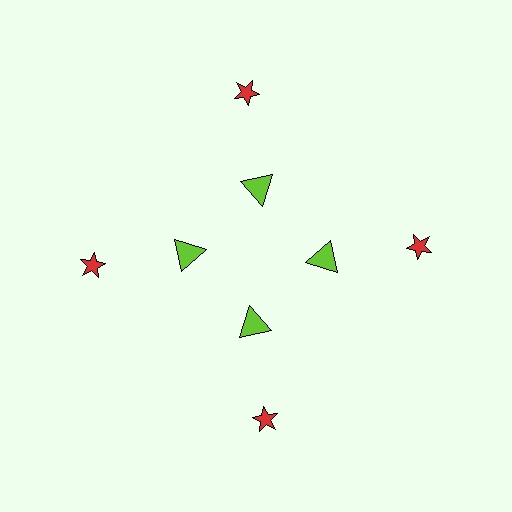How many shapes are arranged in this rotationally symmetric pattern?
There are 8 shapes, arranged in 4 groups of 2.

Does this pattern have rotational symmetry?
Yes, this pattern has 4-fold rotational symmetry. It looks the same after rotating 90 degrees around the center.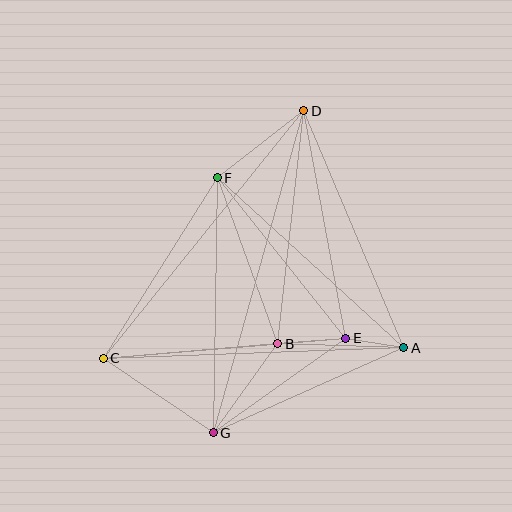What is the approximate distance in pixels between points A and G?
The distance between A and G is approximately 209 pixels.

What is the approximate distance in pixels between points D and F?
The distance between D and F is approximately 109 pixels.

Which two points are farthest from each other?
Points D and G are farthest from each other.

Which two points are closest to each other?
Points A and E are closest to each other.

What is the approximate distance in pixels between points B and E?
The distance between B and E is approximately 68 pixels.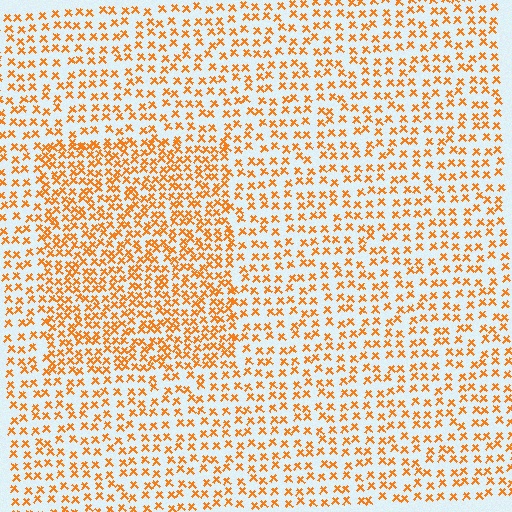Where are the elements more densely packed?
The elements are more densely packed inside the rectangle boundary.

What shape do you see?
I see a rectangle.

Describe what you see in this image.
The image contains small orange elements arranged at two different densities. A rectangle-shaped region is visible where the elements are more densely packed than the surrounding area.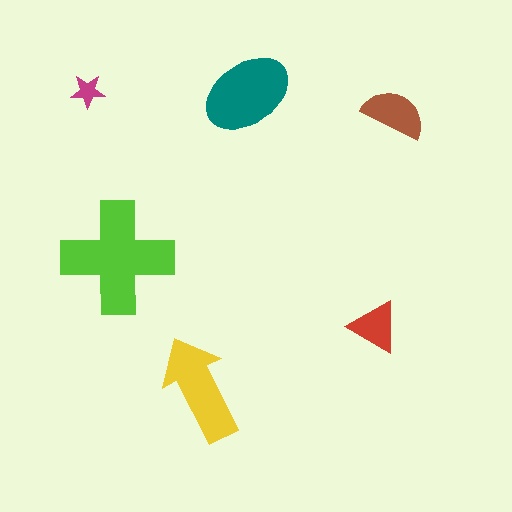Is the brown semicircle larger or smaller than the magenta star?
Larger.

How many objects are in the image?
There are 6 objects in the image.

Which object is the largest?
The lime cross.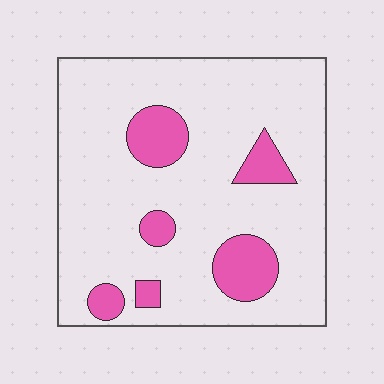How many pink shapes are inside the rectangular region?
6.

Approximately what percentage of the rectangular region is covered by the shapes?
Approximately 15%.